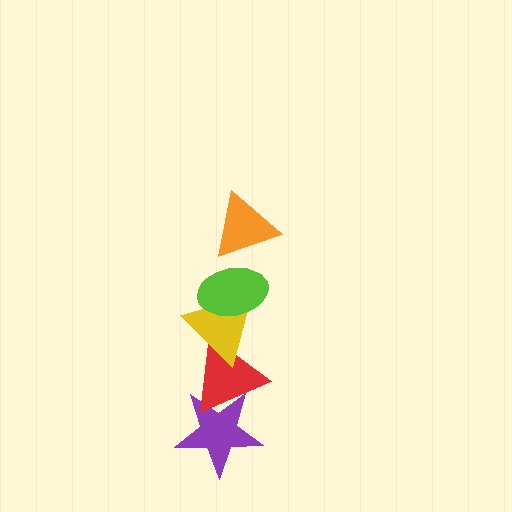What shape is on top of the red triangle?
The yellow triangle is on top of the red triangle.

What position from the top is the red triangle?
The red triangle is 4th from the top.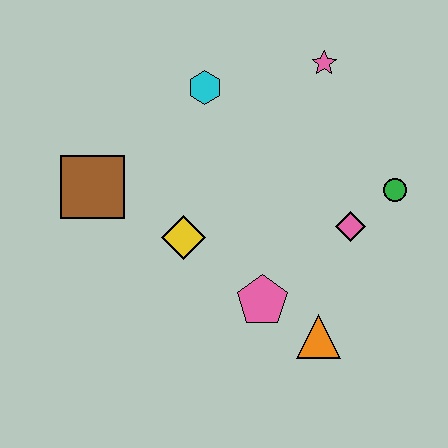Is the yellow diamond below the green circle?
Yes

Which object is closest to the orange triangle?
The pink pentagon is closest to the orange triangle.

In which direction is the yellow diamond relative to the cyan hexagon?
The yellow diamond is below the cyan hexagon.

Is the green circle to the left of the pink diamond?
No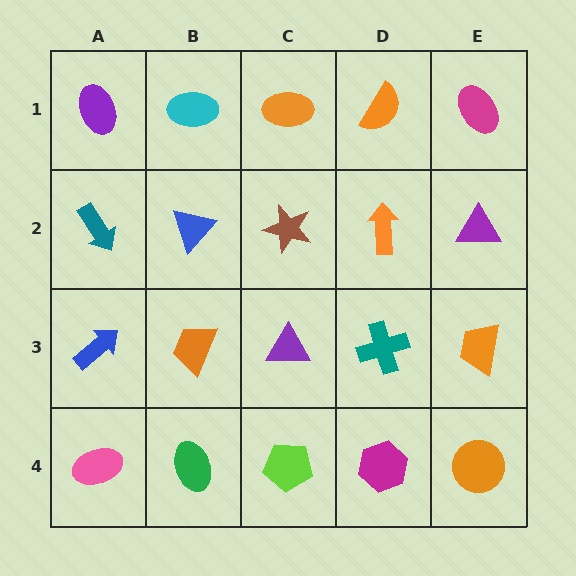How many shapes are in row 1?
5 shapes.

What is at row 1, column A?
A purple ellipse.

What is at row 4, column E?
An orange circle.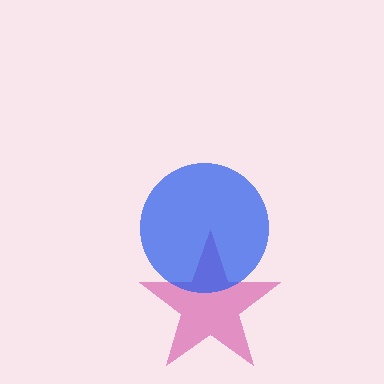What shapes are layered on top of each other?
The layered shapes are: a magenta star, a blue circle.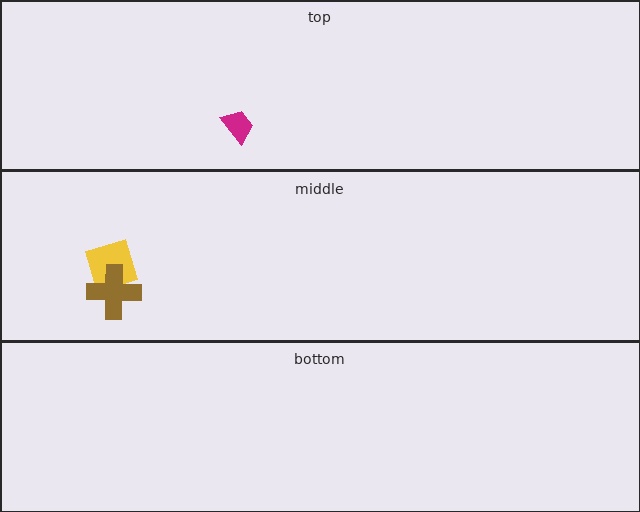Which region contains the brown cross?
The middle region.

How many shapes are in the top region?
1.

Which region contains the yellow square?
The middle region.